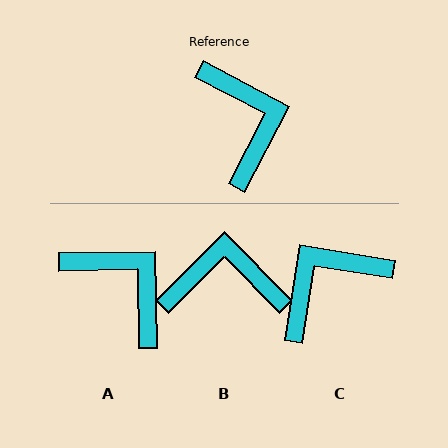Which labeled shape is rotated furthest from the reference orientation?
C, about 109 degrees away.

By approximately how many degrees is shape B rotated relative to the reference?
Approximately 73 degrees counter-clockwise.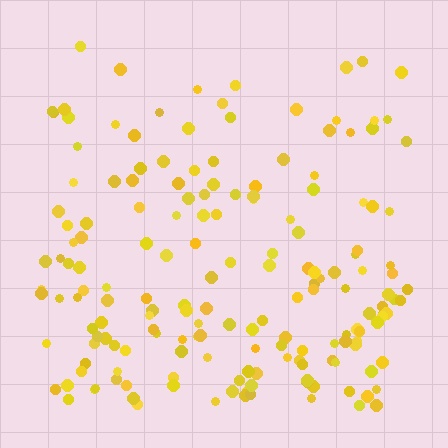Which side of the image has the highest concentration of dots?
The bottom.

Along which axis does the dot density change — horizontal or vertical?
Vertical.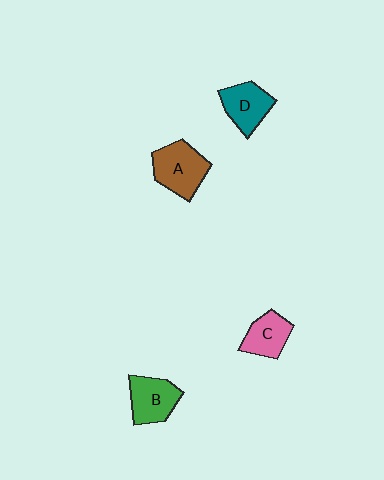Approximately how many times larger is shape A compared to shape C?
Approximately 1.4 times.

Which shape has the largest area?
Shape A (brown).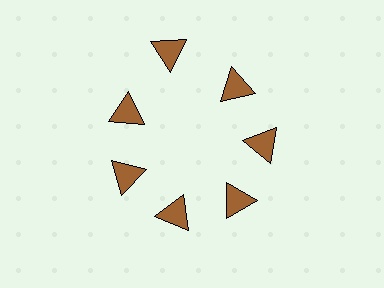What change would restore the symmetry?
The symmetry would be restored by moving it inward, back onto the ring so that all 7 triangles sit at equal angles and equal distance from the center.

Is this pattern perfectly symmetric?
No. The 7 brown triangles are arranged in a ring, but one element near the 12 o'clock position is pushed outward from the center, breaking the 7-fold rotational symmetry.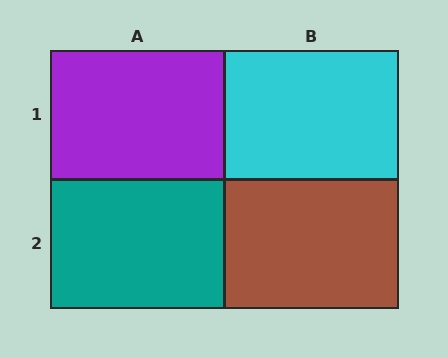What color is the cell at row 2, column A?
Teal.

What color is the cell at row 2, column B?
Brown.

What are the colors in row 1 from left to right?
Purple, cyan.